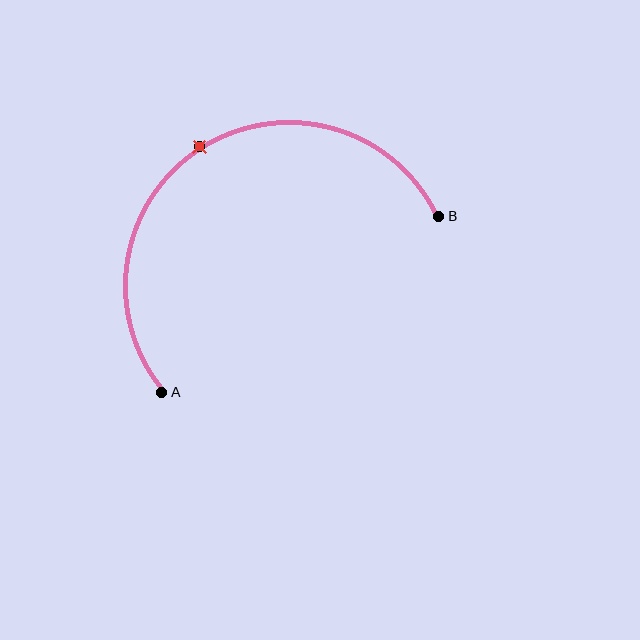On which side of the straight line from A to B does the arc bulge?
The arc bulges above the straight line connecting A and B.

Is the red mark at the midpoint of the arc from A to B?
Yes. The red mark lies on the arc at equal arc-length from both A and B — it is the arc midpoint.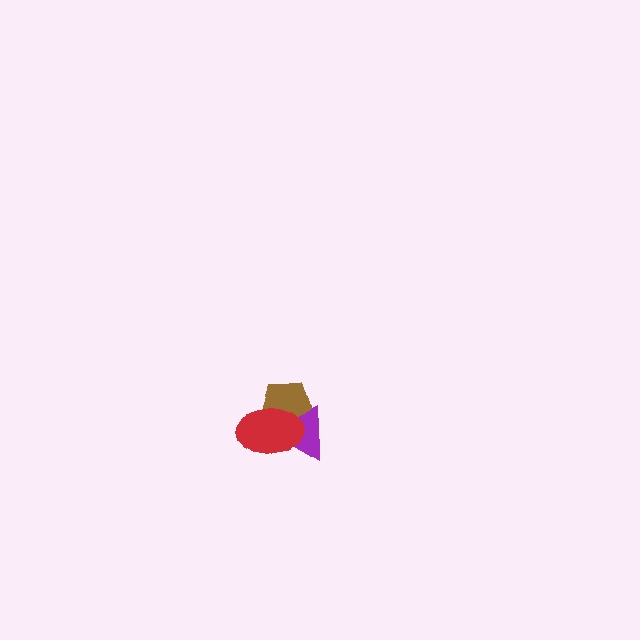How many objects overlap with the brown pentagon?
2 objects overlap with the brown pentagon.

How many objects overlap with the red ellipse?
2 objects overlap with the red ellipse.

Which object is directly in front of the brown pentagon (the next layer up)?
The purple triangle is directly in front of the brown pentagon.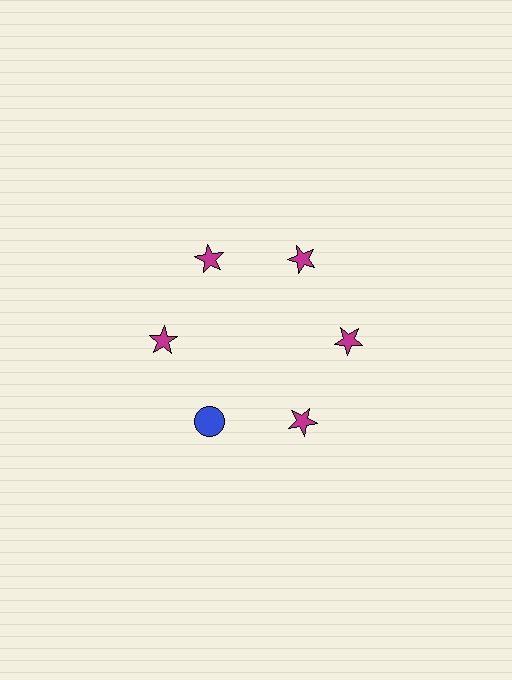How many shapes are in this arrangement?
There are 6 shapes arranged in a ring pattern.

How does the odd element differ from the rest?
It differs in both color (blue instead of magenta) and shape (circle instead of star).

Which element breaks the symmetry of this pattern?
The blue circle at roughly the 7 o'clock position breaks the symmetry. All other shapes are magenta stars.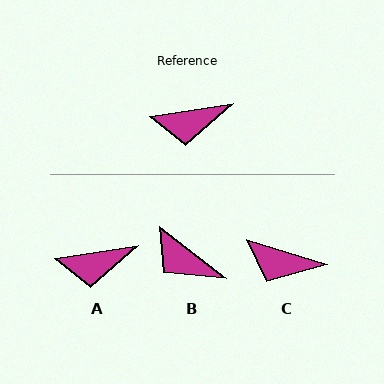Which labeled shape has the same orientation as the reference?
A.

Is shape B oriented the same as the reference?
No, it is off by about 47 degrees.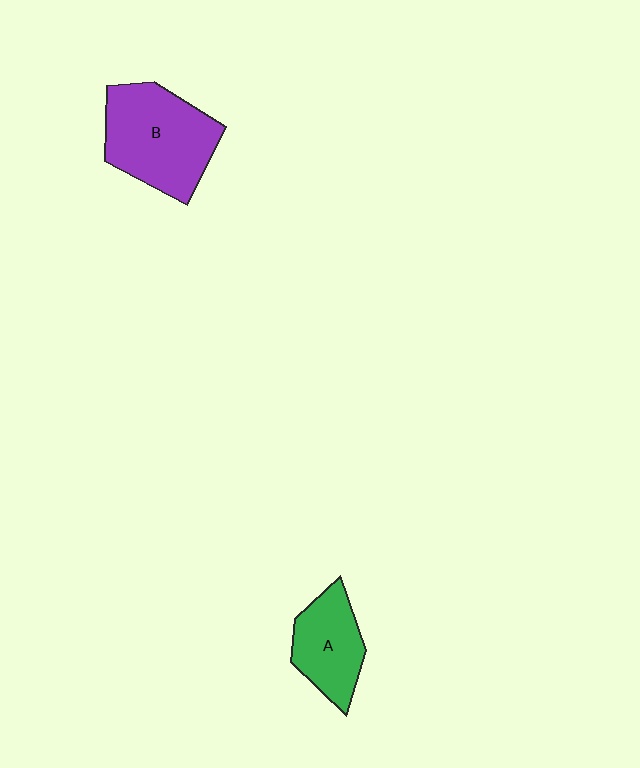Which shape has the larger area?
Shape B (purple).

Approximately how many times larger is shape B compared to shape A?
Approximately 1.6 times.